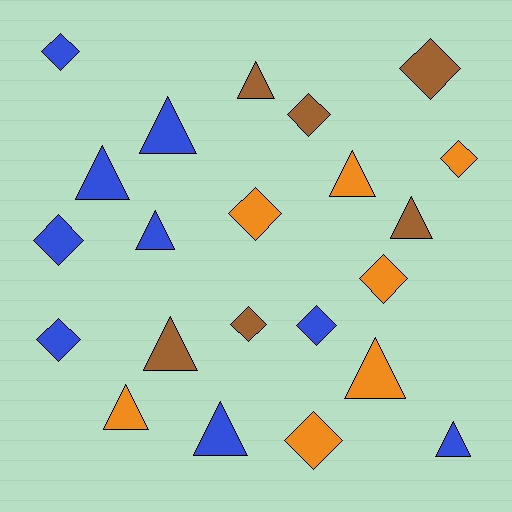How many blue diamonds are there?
There are 4 blue diamonds.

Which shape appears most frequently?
Triangle, with 11 objects.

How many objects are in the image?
There are 22 objects.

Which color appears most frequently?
Blue, with 9 objects.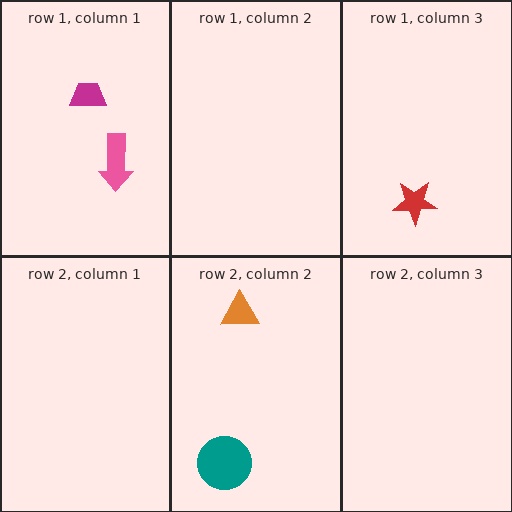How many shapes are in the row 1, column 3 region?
1.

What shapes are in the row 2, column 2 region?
The orange triangle, the teal circle.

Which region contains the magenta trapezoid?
The row 1, column 1 region.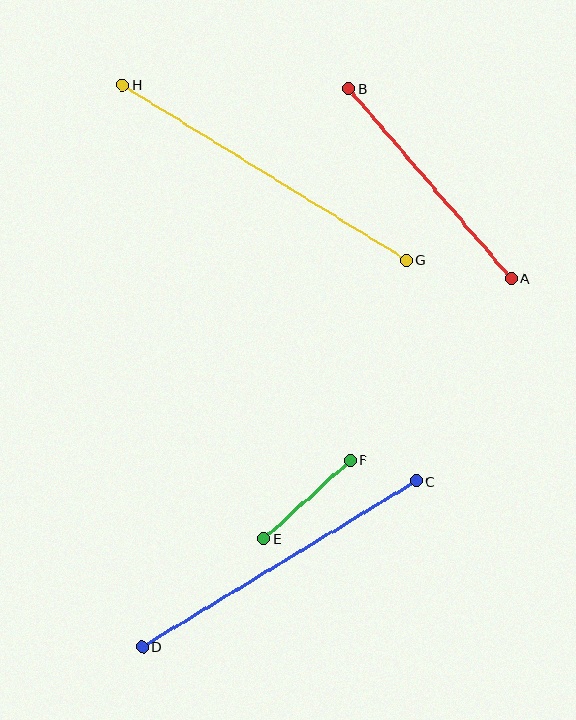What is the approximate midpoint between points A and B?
The midpoint is at approximately (430, 183) pixels.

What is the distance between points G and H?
The distance is approximately 334 pixels.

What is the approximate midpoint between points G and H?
The midpoint is at approximately (265, 172) pixels.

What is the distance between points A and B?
The distance is approximately 250 pixels.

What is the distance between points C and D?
The distance is approximately 321 pixels.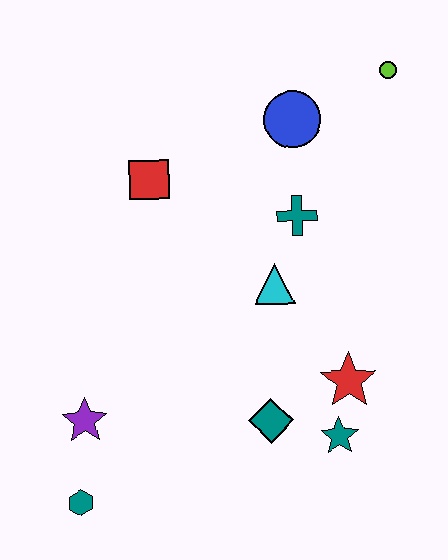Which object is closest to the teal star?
The red star is closest to the teal star.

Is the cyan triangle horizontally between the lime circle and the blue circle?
No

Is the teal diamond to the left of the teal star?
Yes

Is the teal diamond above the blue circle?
No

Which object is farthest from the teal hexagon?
The lime circle is farthest from the teal hexagon.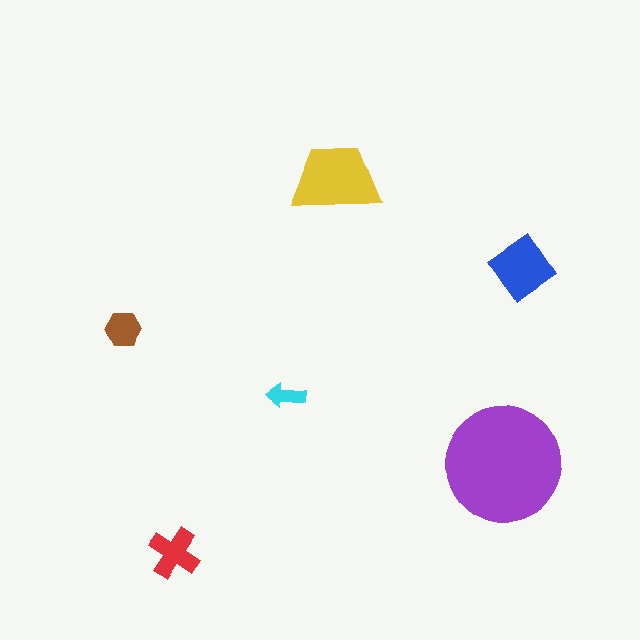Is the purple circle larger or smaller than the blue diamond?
Larger.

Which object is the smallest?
The cyan arrow.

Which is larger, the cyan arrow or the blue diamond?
The blue diamond.